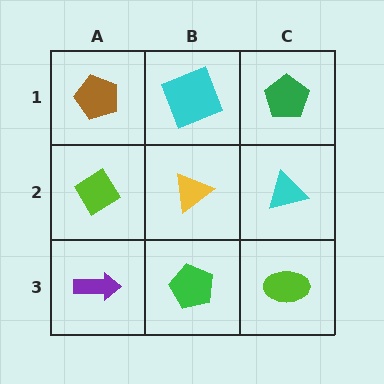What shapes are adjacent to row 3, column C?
A cyan triangle (row 2, column C), a green pentagon (row 3, column B).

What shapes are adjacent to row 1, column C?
A cyan triangle (row 2, column C), a cyan square (row 1, column B).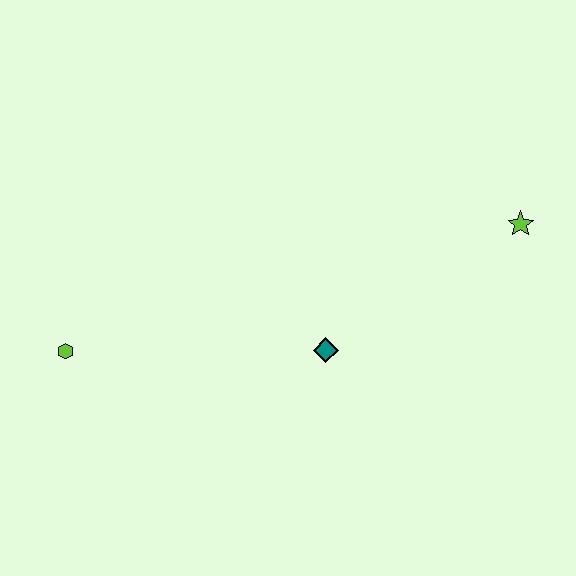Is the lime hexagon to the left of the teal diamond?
Yes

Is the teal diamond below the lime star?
Yes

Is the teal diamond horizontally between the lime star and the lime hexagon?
Yes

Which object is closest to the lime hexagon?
The teal diamond is closest to the lime hexagon.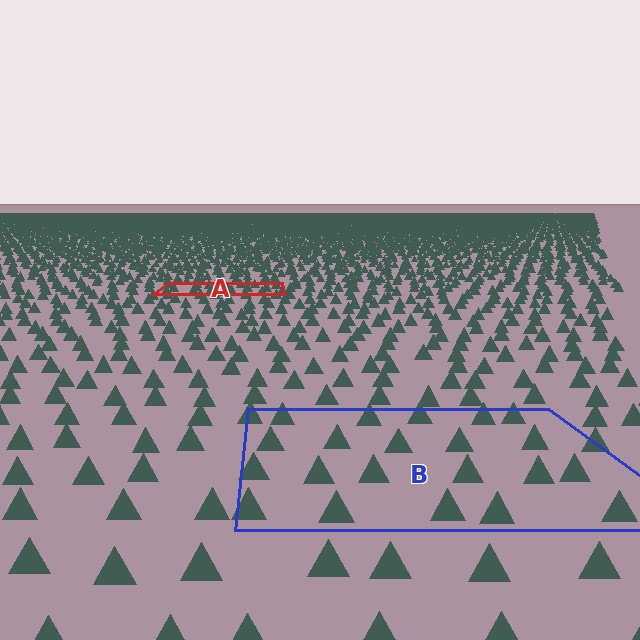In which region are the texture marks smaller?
The texture marks are smaller in region A, because it is farther away.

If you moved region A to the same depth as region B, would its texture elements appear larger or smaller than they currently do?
They would appear larger. At a closer depth, the same texture elements are projected at a bigger on-screen size.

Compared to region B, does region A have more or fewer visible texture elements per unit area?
Region A has more texture elements per unit area — they are packed more densely because it is farther away.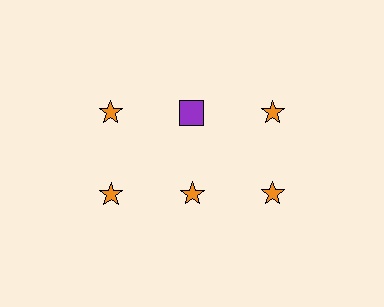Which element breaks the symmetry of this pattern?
The purple square in the top row, second from left column breaks the symmetry. All other shapes are orange stars.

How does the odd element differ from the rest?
It differs in both color (purple instead of orange) and shape (square instead of star).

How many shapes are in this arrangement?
There are 6 shapes arranged in a grid pattern.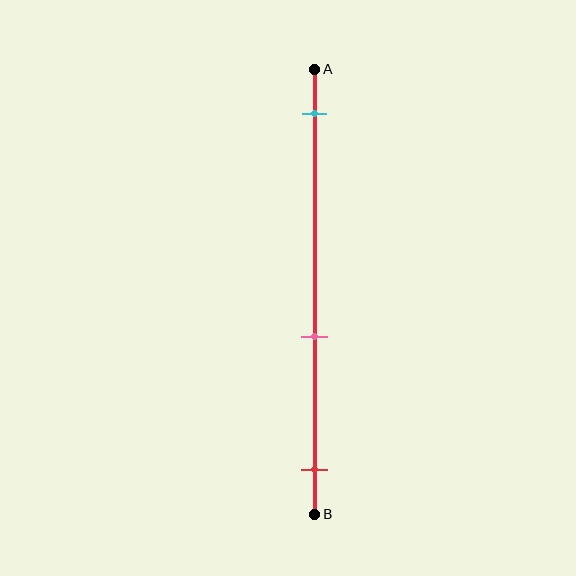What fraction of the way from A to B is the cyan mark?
The cyan mark is approximately 10% (0.1) of the way from A to B.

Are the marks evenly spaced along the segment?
No, the marks are not evenly spaced.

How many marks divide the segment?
There are 3 marks dividing the segment.